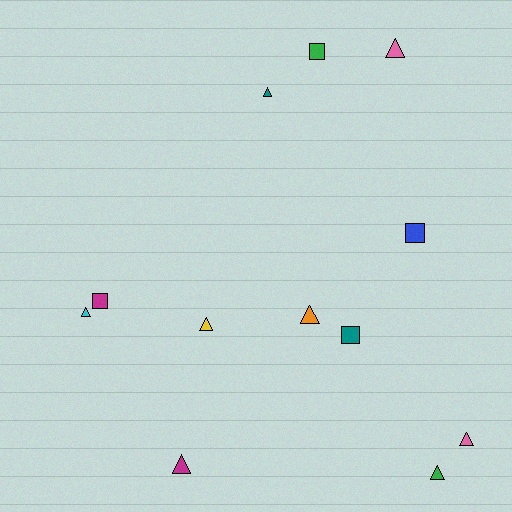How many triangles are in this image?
There are 8 triangles.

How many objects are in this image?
There are 12 objects.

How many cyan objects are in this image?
There is 1 cyan object.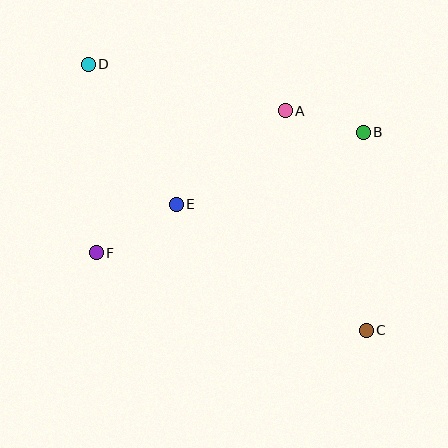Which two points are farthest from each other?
Points C and D are farthest from each other.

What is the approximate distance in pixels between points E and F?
The distance between E and F is approximately 94 pixels.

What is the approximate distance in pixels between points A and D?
The distance between A and D is approximately 202 pixels.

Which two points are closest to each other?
Points A and B are closest to each other.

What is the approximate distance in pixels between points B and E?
The distance between B and E is approximately 201 pixels.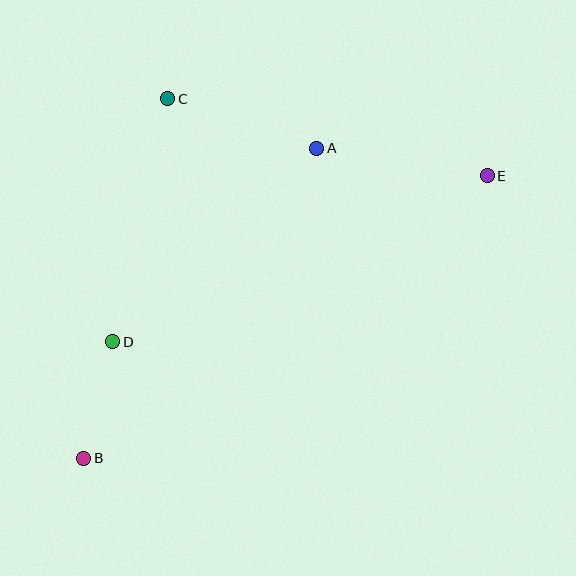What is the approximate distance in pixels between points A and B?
The distance between A and B is approximately 388 pixels.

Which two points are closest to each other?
Points B and D are closest to each other.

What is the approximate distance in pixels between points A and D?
The distance between A and D is approximately 281 pixels.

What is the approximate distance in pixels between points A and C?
The distance between A and C is approximately 157 pixels.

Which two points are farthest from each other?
Points B and E are farthest from each other.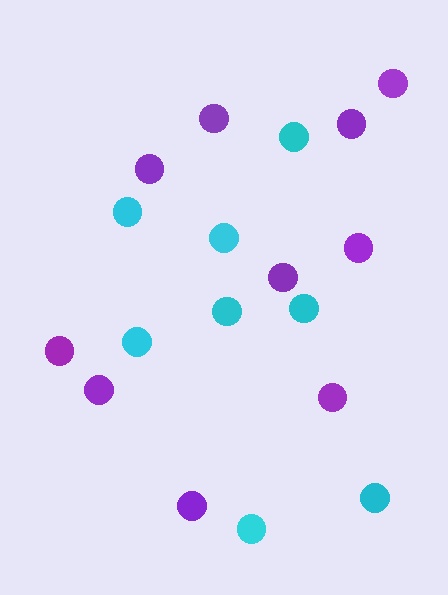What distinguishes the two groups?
There are 2 groups: one group of cyan circles (8) and one group of purple circles (10).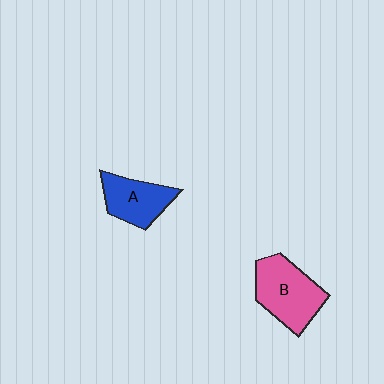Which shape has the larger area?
Shape B (pink).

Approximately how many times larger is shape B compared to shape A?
Approximately 1.3 times.